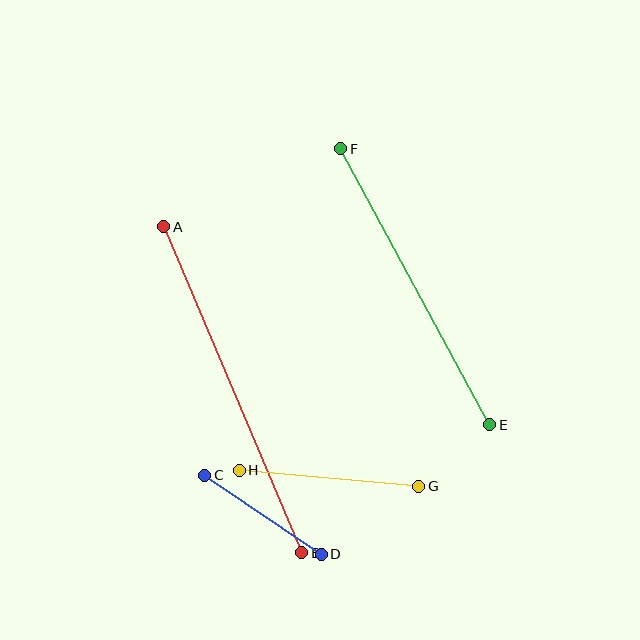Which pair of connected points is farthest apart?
Points A and B are farthest apart.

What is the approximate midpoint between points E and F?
The midpoint is at approximately (415, 287) pixels.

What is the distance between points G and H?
The distance is approximately 180 pixels.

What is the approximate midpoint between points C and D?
The midpoint is at approximately (263, 515) pixels.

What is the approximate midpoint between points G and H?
The midpoint is at approximately (329, 478) pixels.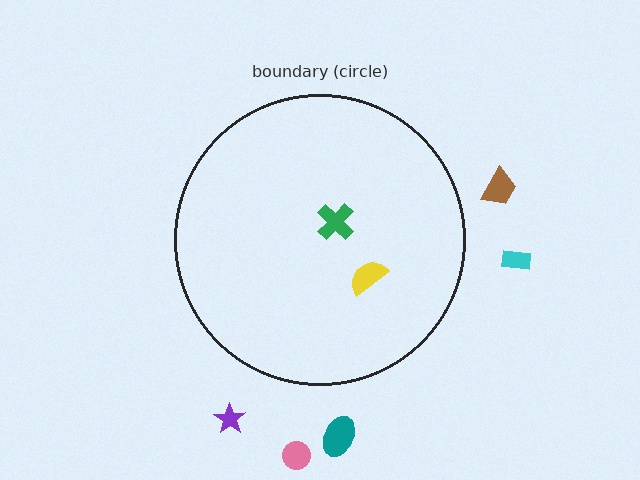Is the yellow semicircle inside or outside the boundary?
Inside.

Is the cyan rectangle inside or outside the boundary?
Outside.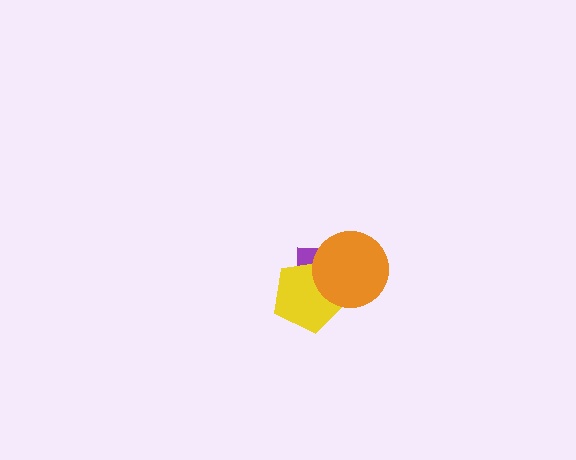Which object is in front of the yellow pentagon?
The orange circle is in front of the yellow pentagon.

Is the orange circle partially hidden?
No, no other shape covers it.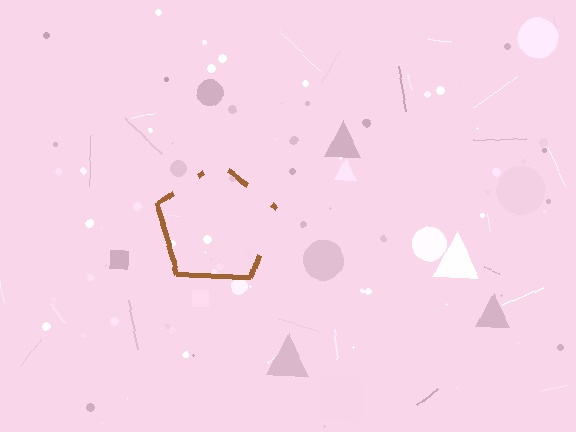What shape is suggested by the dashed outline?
The dashed outline suggests a pentagon.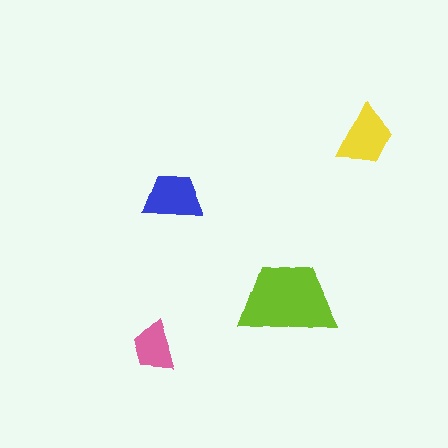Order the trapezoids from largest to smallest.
the lime one, the yellow one, the blue one, the pink one.